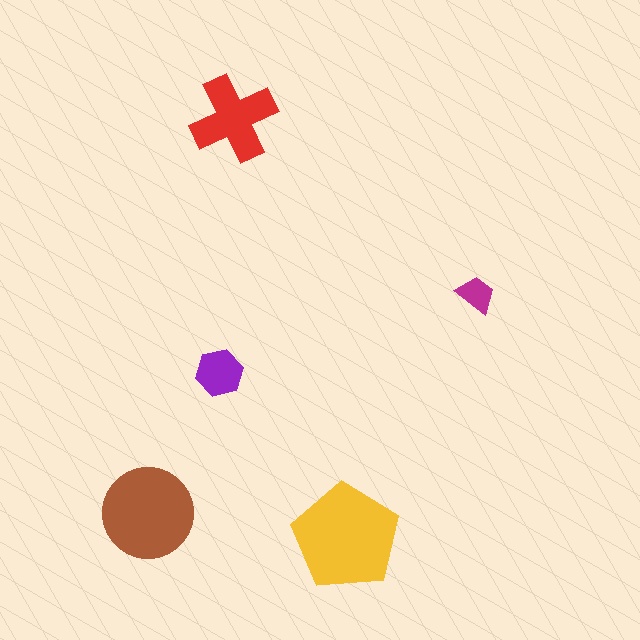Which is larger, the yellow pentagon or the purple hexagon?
The yellow pentagon.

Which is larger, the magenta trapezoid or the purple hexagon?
The purple hexagon.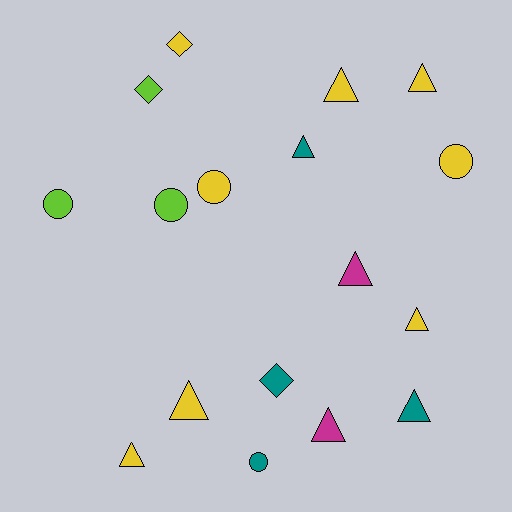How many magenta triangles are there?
There are 2 magenta triangles.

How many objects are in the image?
There are 17 objects.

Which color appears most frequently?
Yellow, with 8 objects.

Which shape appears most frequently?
Triangle, with 9 objects.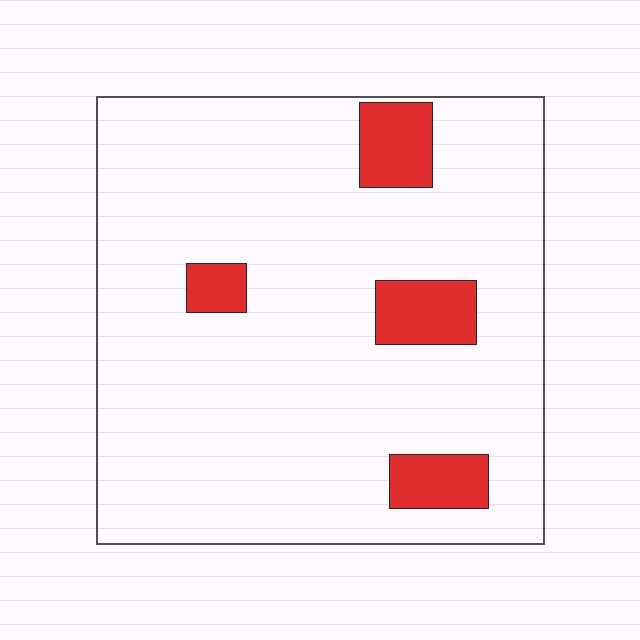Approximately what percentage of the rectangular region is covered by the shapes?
Approximately 10%.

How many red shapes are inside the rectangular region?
4.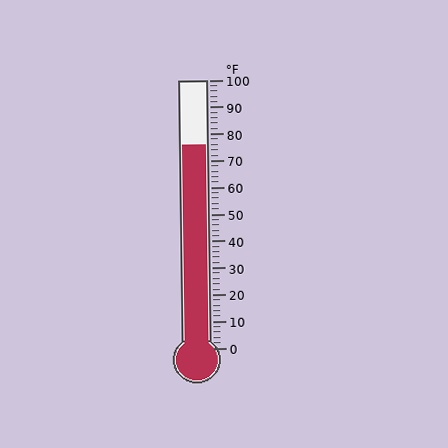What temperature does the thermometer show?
The thermometer shows approximately 76°F.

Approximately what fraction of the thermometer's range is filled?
The thermometer is filled to approximately 75% of its range.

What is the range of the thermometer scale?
The thermometer scale ranges from 0°F to 100°F.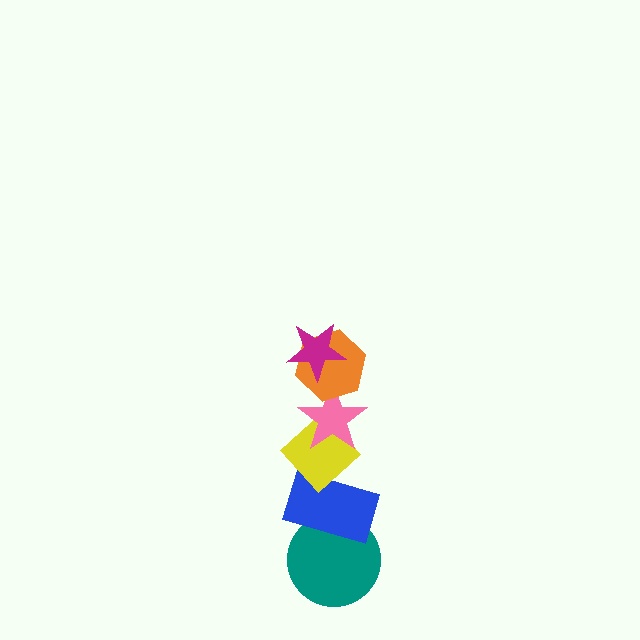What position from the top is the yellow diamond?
The yellow diamond is 4th from the top.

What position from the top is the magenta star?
The magenta star is 1st from the top.